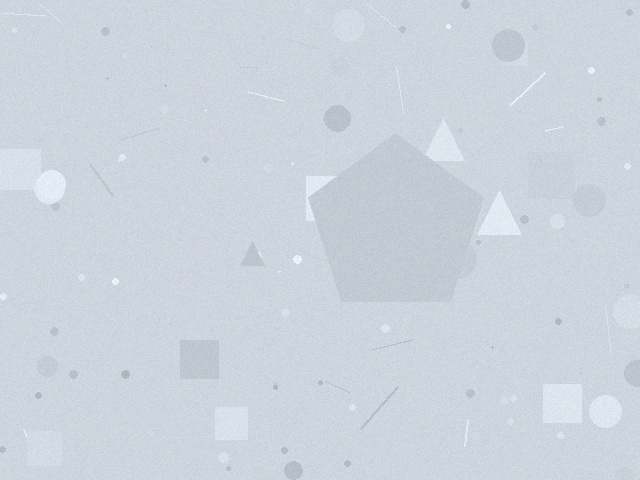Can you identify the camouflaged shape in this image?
The camouflaged shape is a pentagon.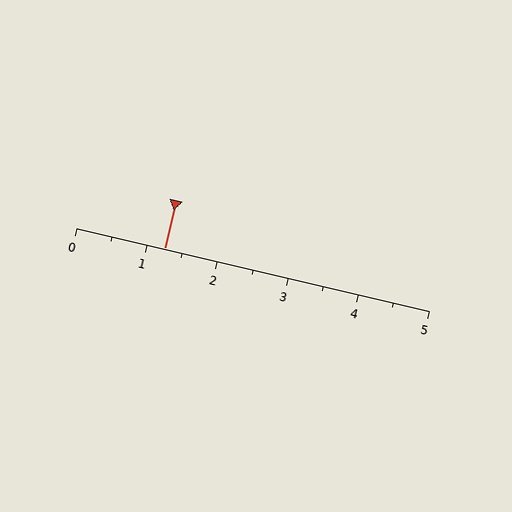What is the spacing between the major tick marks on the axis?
The major ticks are spaced 1 apart.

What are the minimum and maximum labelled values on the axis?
The axis runs from 0 to 5.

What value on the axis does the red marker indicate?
The marker indicates approximately 1.2.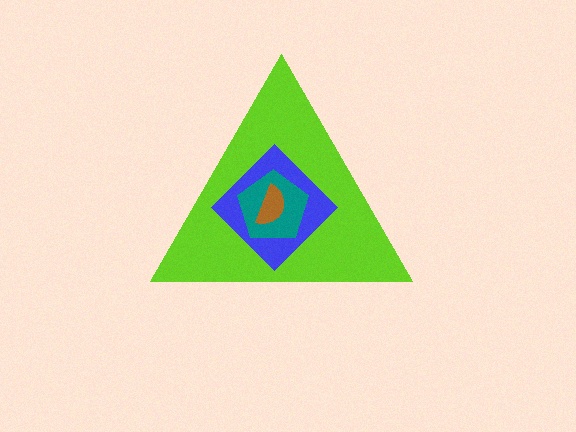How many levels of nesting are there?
4.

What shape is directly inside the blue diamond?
The teal pentagon.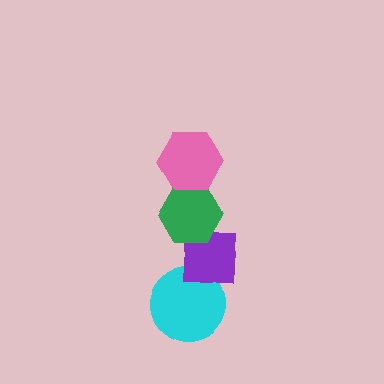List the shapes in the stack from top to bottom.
From top to bottom: the pink hexagon, the green hexagon, the purple square, the cyan circle.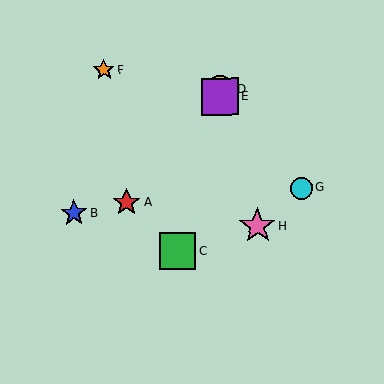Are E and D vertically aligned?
Yes, both are at x≈220.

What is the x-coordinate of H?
Object H is at x≈258.